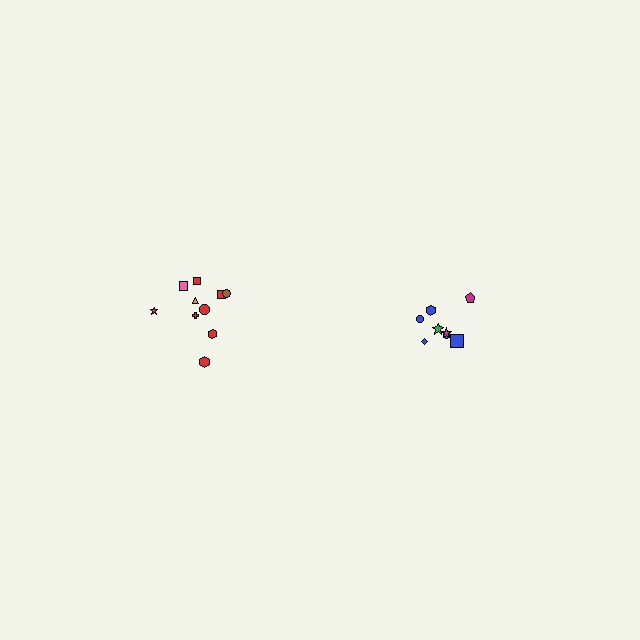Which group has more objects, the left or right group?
The left group.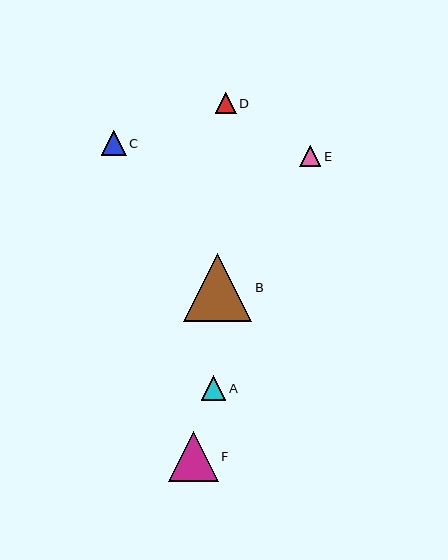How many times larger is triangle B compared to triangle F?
Triangle B is approximately 1.4 times the size of triangle F.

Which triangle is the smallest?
Triangle D is the smallest with a size of approximately 21 pixels.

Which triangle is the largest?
Triangle B is the largest with a size of approximately 69 pixels.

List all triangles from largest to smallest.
From largest to smallest: B, F, C, A, E, D.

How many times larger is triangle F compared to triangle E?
Triangle F is approximately 2.4 times the size of triangle E.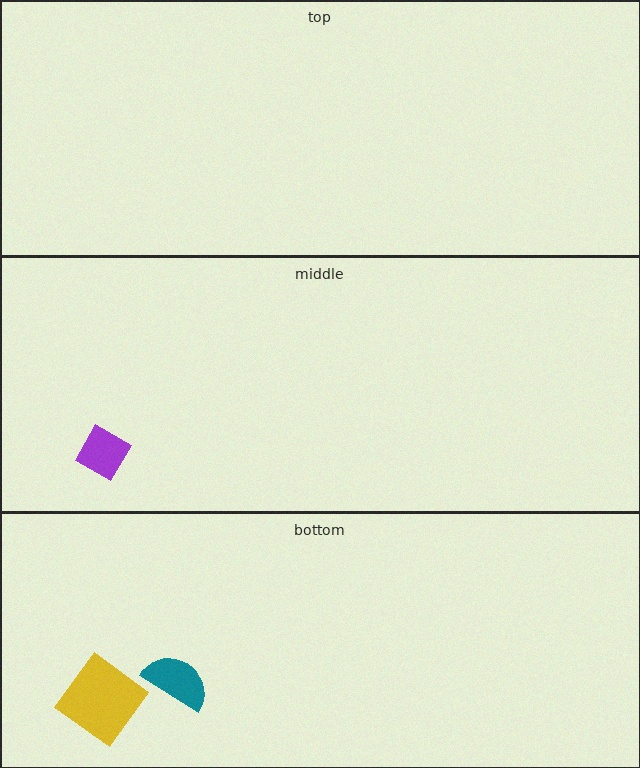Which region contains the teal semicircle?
The bottom region.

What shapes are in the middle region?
The purple diamond.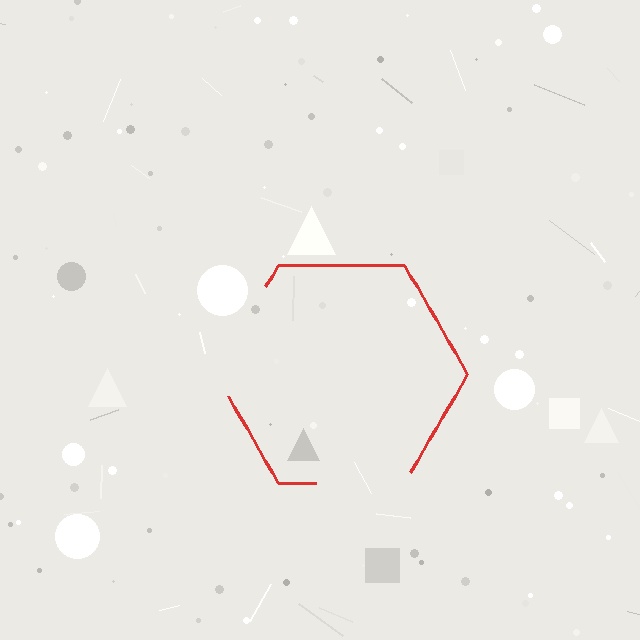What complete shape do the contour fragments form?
The contour fragments form a hexagon.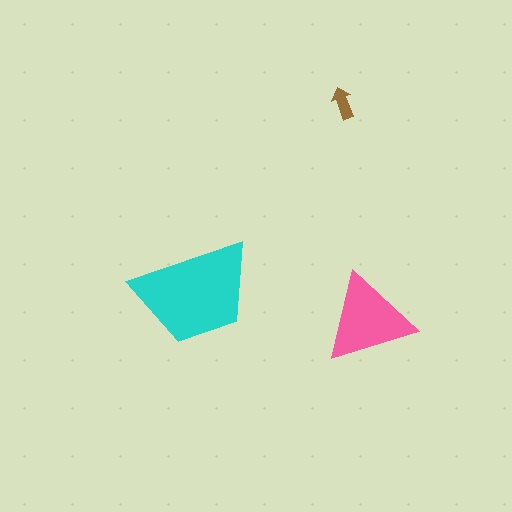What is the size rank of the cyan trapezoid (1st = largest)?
1st.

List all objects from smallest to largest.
The brown arrow, the pink triangle, the cyan trapezoid.